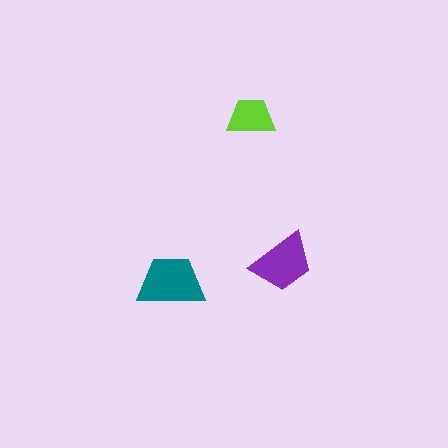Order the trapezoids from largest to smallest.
the teal one, the purple one, the lime one.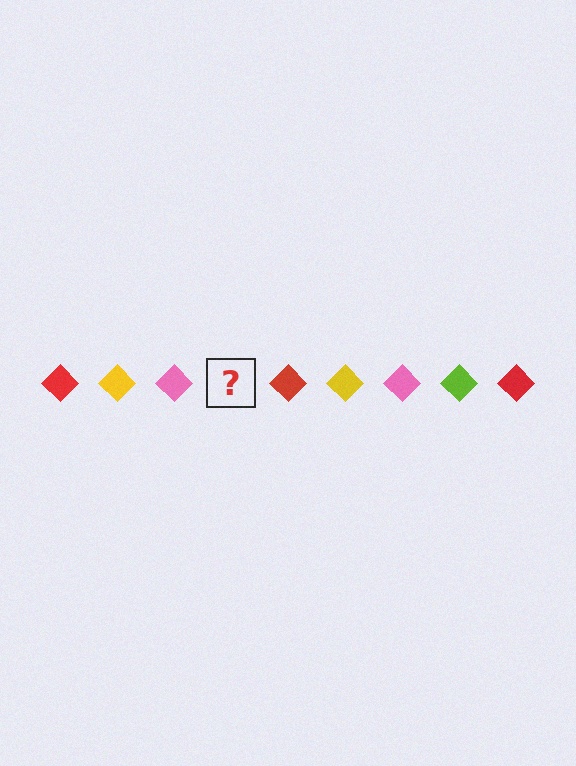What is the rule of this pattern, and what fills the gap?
The rule is that the pattern cycles through red, yellow, pink, lime diamonds. The gap should be filled with a lime diamond.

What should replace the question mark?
The question mark should be replaced with a lime diamond.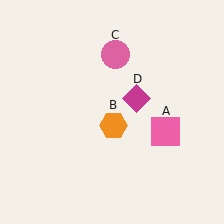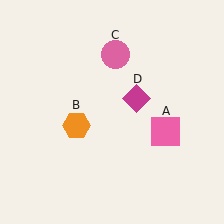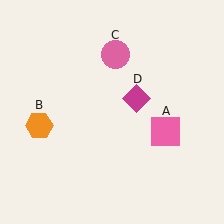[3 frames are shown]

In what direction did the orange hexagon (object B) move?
The orange hexagon (object B) moved left.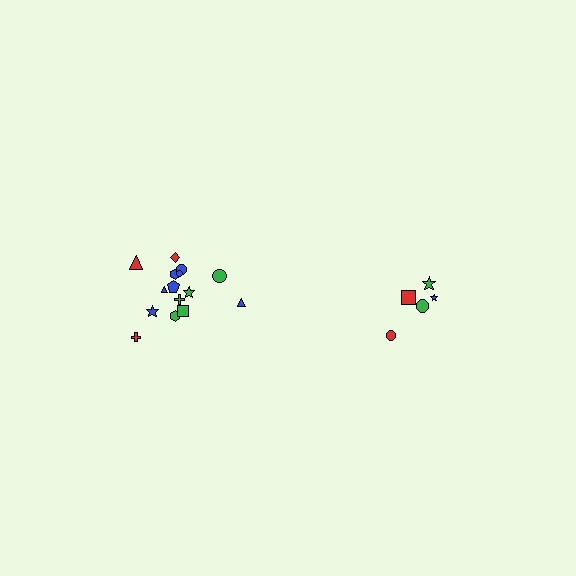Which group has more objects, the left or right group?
The left group.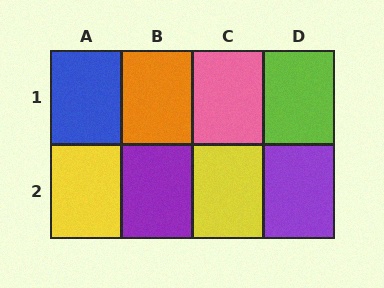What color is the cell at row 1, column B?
Orange.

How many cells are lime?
1 cell is lime.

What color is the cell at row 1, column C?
Pink.